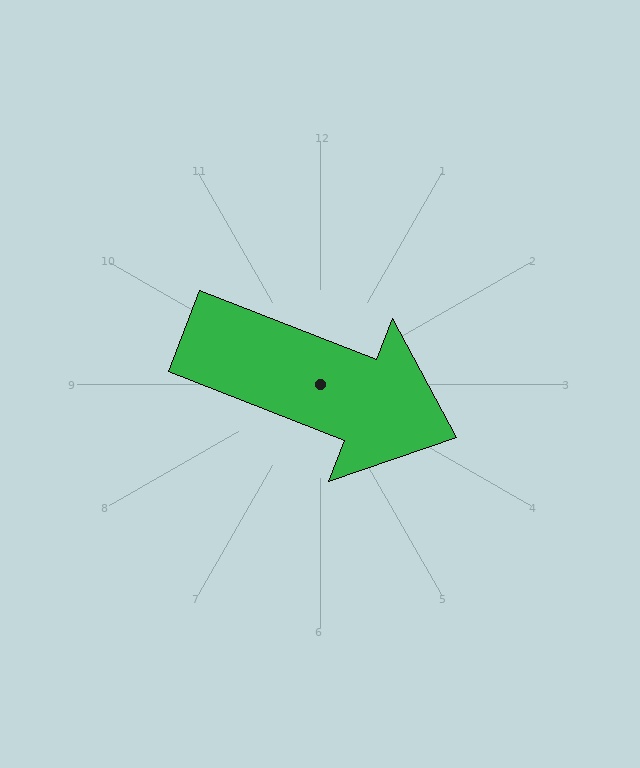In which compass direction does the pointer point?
East.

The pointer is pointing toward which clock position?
Roughly 4 o'clock.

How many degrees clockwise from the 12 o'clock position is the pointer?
Approximately 111 degrees.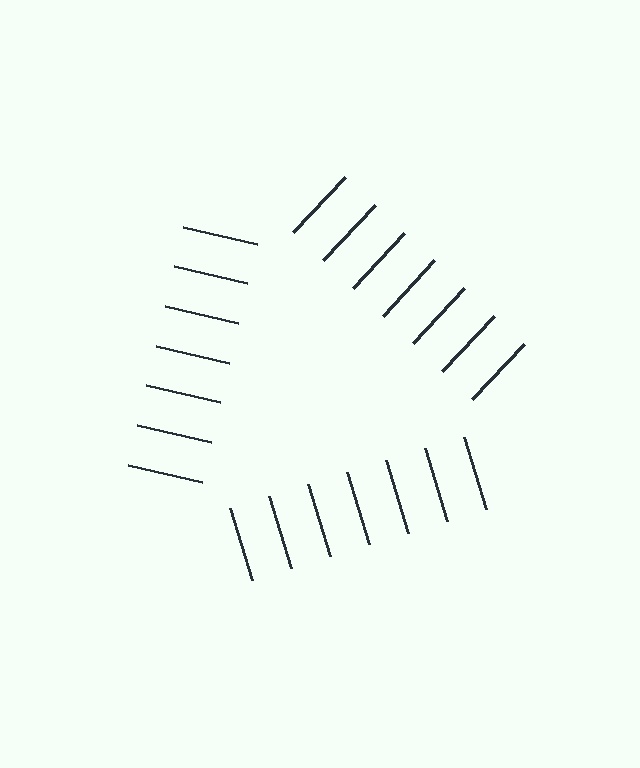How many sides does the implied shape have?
3 sides — the line-ends trace a triangle.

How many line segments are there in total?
21 — 7 along each of the 3 edges.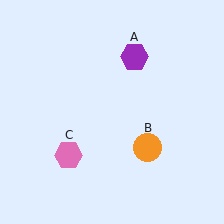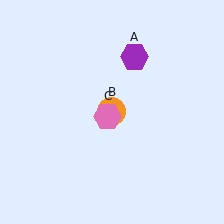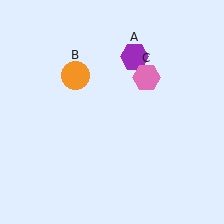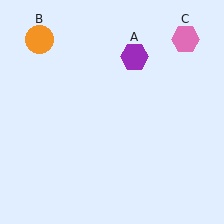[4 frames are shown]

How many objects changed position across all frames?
2 objects changed position: orange circle (object B), pink hexagon (object C).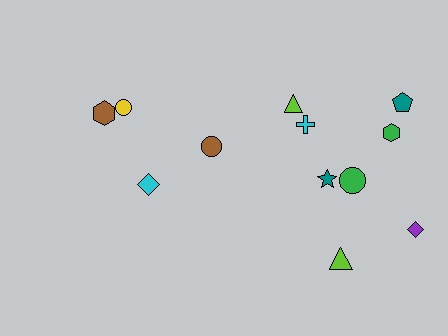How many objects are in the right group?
There are 8 objects.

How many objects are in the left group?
There are 4 objects.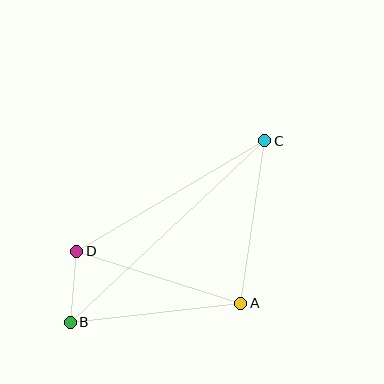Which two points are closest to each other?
Points B and D are closest to each other.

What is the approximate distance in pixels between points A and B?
The distance between A and B is approximately 172 pixels.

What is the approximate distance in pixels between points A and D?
The distance between A and D is approximately 172 pixels.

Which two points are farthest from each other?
Points B and C are farthest from each other.